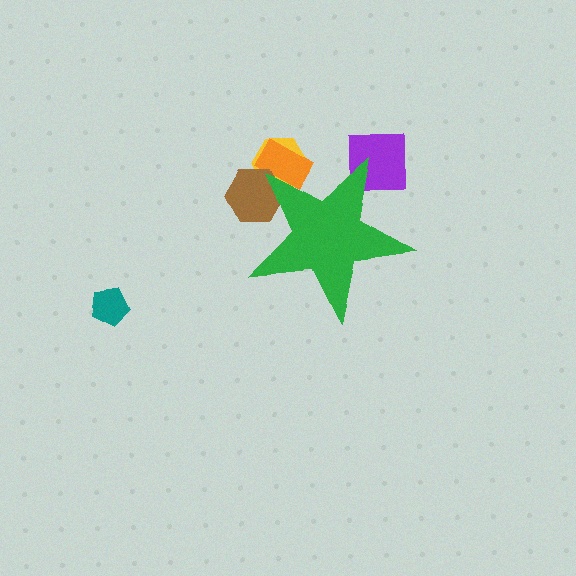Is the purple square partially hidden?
Yes, the purple square is partially hidden behind the green star.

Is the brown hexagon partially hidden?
Yes, the brown hexagon is partially hidden behind the green star.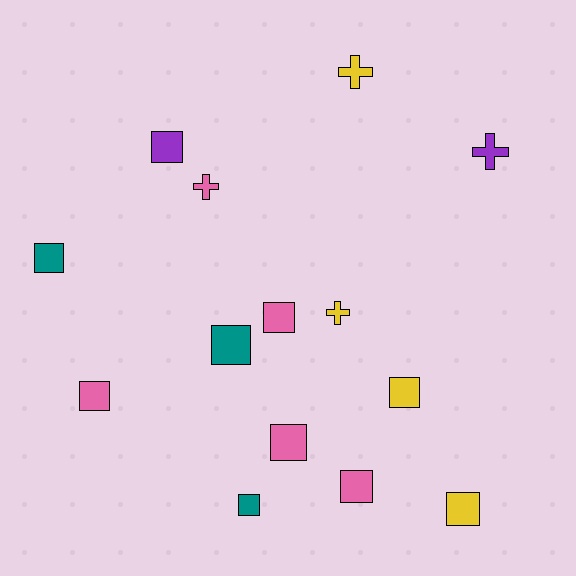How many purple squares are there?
There is 1 purple square.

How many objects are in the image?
There are 14 objects.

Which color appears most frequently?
Pink, with 5 objects.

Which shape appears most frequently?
Square, with 10 objects.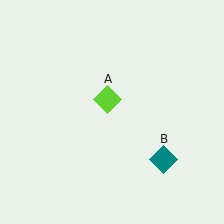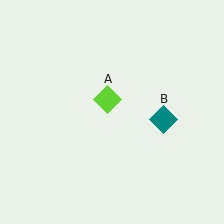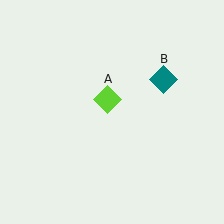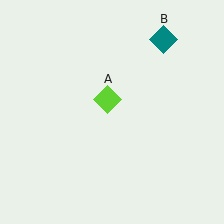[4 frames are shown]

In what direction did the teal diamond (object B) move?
The teal diamond (object B) moved up.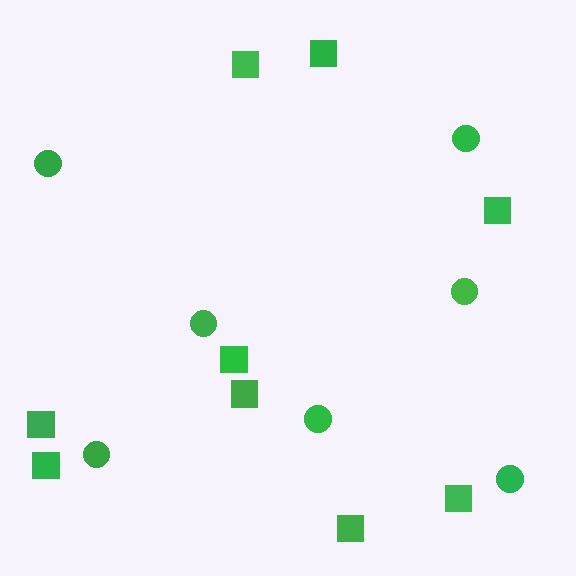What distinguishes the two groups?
There are 2 groups: one group of squares (9) and one group of circles (7).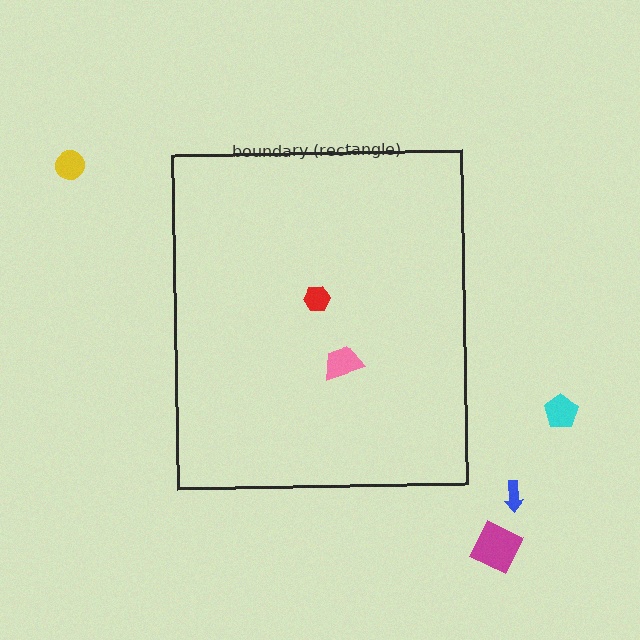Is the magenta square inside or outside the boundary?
Outside.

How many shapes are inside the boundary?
2 inside, 4 outside.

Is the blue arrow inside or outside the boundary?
Outside.